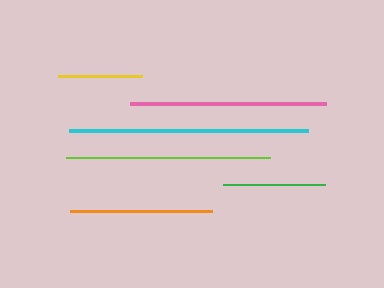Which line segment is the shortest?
The yellow line is the shortest at approximately 84 pixels.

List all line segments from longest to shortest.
From longest to shortest: cyan, lime, pink, orange, green, yellow.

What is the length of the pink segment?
The pink segment is approximately 196 pixels long.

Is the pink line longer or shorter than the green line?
The pink line is longer than the green line.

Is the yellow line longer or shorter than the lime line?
The lime line is longer than the yellow line.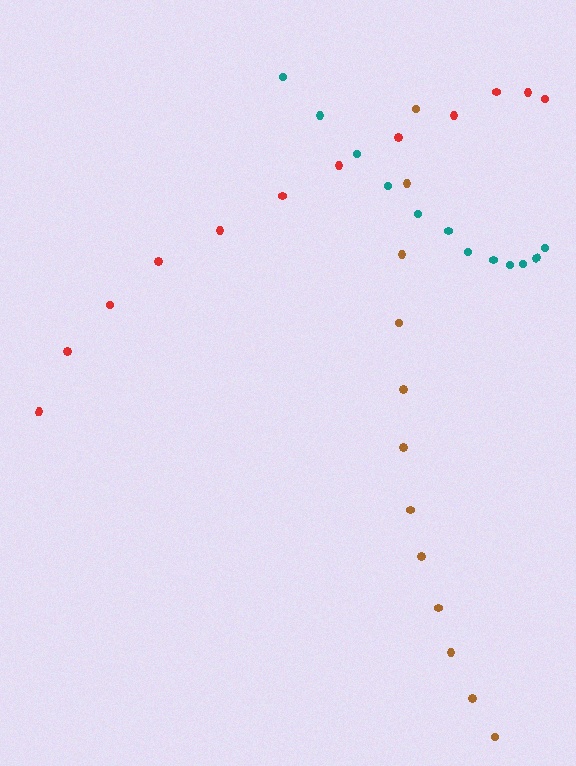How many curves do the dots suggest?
There are 3 distinct paths.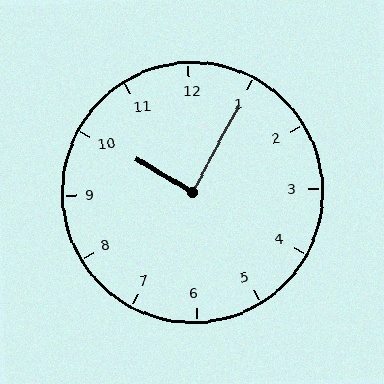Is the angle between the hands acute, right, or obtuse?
It is right.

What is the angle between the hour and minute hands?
Approximately 88 degrees.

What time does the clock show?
10:05.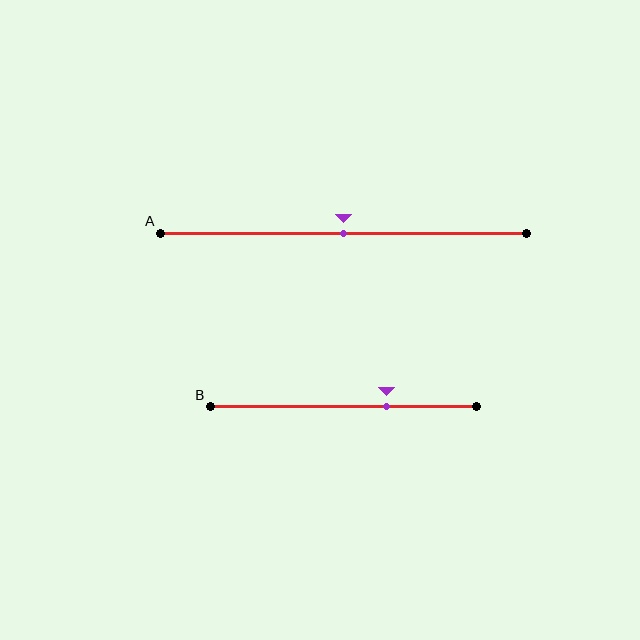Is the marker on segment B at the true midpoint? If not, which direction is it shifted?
No, the marker on segment B is shifted to the right by about 16% of the segment length.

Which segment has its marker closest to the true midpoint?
Segment A has its marker closest to the true midpoint.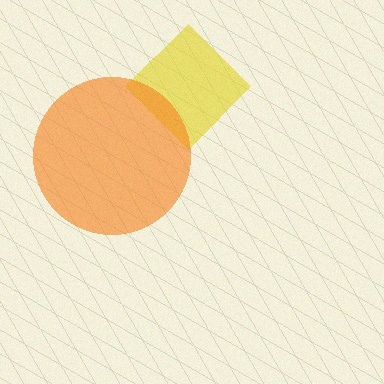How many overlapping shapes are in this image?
There are 2 overlapping shapes in the image.